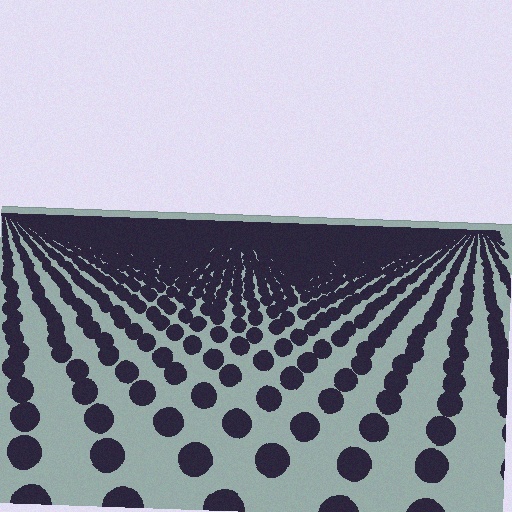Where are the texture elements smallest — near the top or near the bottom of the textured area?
Near the top.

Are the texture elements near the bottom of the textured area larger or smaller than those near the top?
Larger. Near the bottom, elements are closer to the viewer and appear at a bigger on-screen size.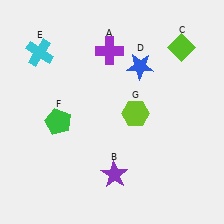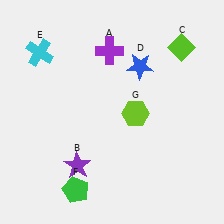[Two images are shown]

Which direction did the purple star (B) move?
The purple star (B) moved left.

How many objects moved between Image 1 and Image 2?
2 objects moved between the two images.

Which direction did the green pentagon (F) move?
The green pentagon (F) moved down.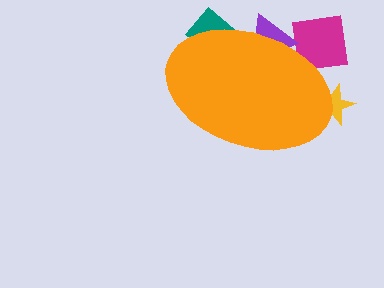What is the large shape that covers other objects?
An orange ellipse.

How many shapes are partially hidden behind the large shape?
4 shapes are partially hidden.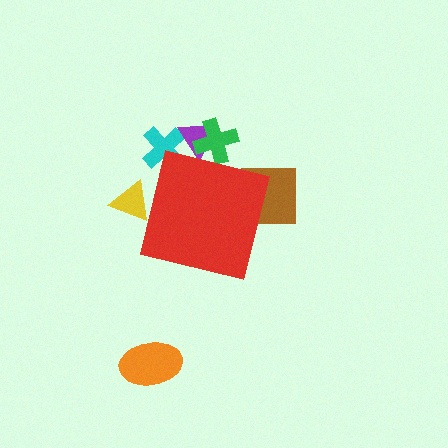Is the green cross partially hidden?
Yes, the green cross is partially hidden behind the red square.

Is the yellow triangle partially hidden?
Yes, the yellow triangle is partially hidden behind the red square.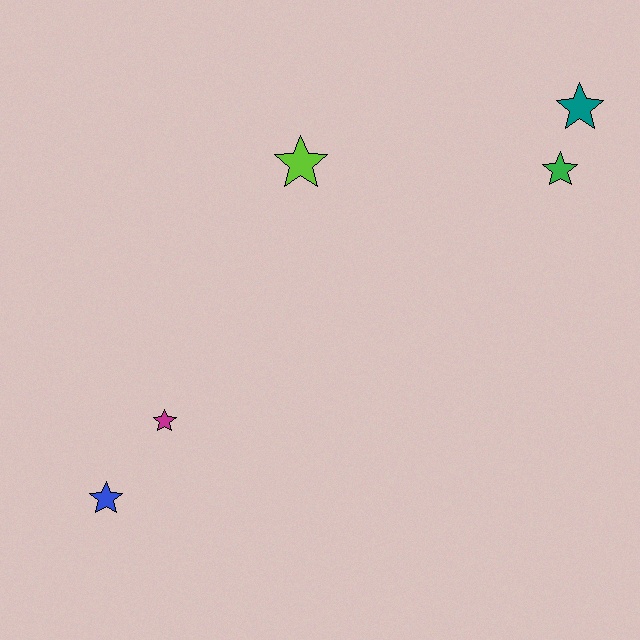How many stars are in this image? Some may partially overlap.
There are 5 stars.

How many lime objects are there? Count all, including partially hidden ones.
There is 1 lime object.